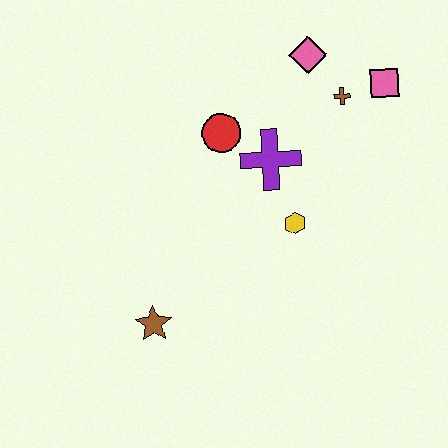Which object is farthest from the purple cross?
The brown star is farthest from the purple cross.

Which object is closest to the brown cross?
The pink square is closest to the brown cross.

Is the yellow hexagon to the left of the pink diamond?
Yes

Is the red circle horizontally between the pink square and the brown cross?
No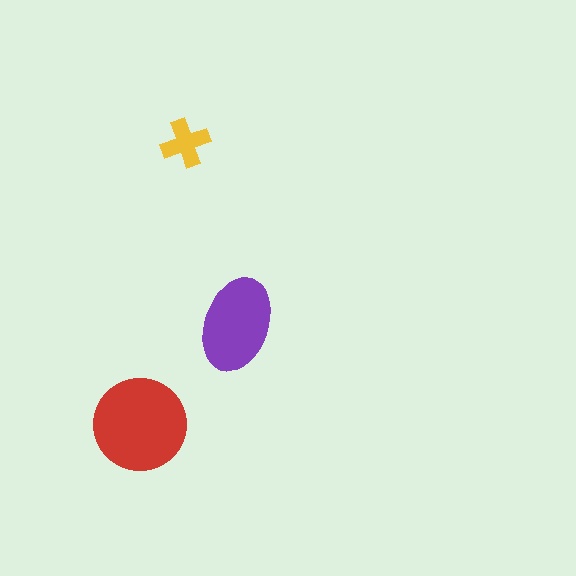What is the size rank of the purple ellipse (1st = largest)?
2nd.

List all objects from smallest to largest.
The yellow cross, the purple ellipse, the red circle.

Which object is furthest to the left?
The red circle is leftmost.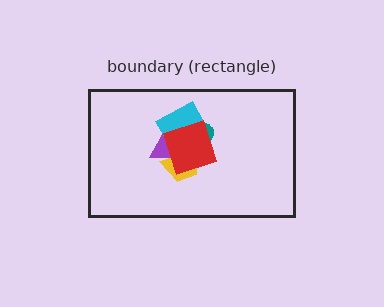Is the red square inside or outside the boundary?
Inside.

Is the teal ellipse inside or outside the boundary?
Inside.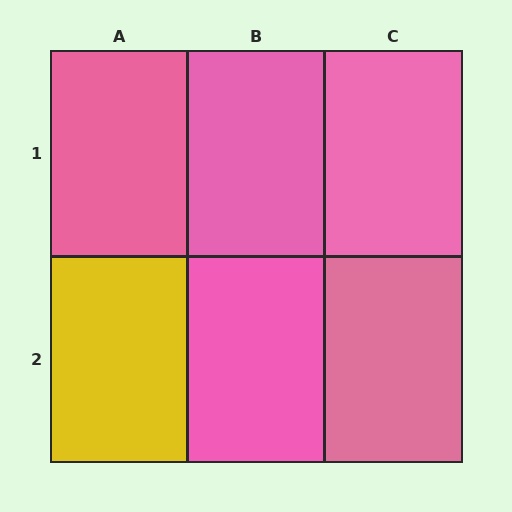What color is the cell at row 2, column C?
Pink.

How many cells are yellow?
1 cell is yellow.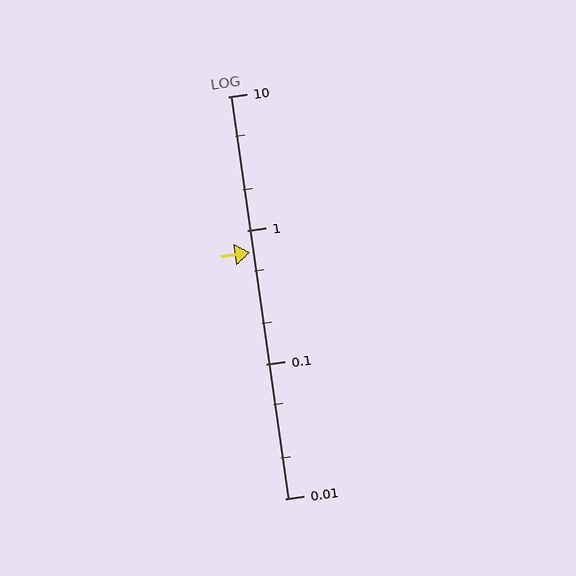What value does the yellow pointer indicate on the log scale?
The pointer indicates approximately 0.69.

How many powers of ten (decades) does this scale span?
The scale spans 3 decades, from 0.01 to 10.